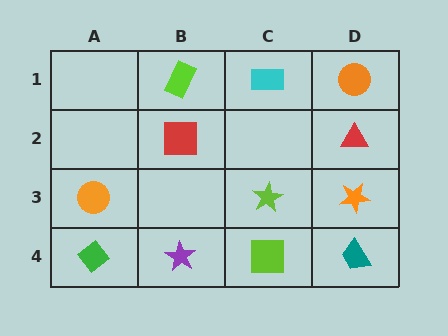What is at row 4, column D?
A teal trapezoid.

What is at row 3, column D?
An orange star.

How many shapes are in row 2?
2 shapes.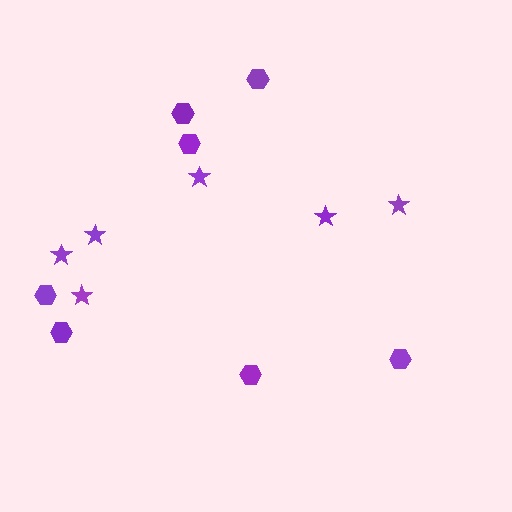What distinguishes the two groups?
There are 2 groups: one group of hexagons (7) and one group of stars (6).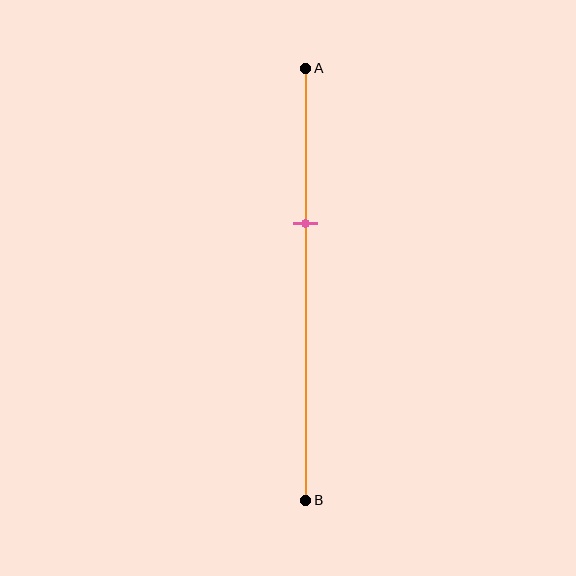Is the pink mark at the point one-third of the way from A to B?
Yes, the mark is approximately at the one-third point.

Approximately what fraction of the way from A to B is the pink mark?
The pink mark is approximately 35% of the way from A to B.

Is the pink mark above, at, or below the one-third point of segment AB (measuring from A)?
The pink mark is approximately at the one-third point of segment AB.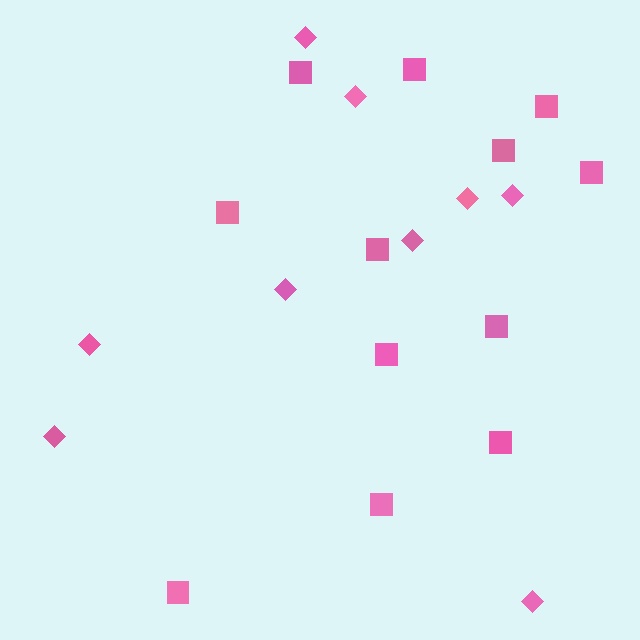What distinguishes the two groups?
There are 2 groups: one group of squares (12) and one group of diamonds (9).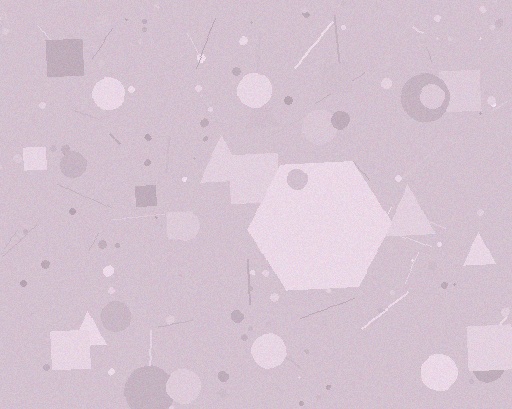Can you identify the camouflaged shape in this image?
The camouflaged shape is a hexagon.